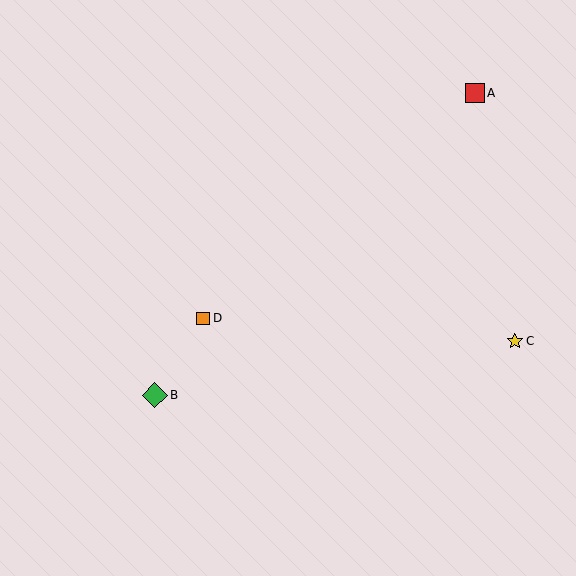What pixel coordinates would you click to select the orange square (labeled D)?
Click at (203, 318) to select the orange square D.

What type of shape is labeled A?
Shape A is a red square.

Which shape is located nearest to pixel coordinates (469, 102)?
The red square (labeled A) at (475, 93) is nearest to that location.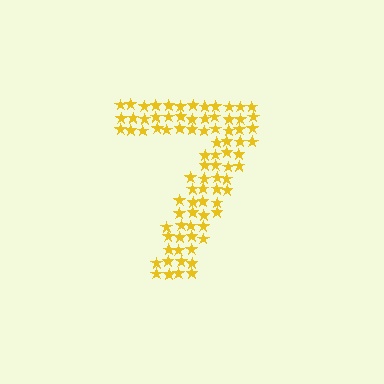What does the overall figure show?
The overall figure shows the digit 7.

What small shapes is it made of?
It is made of small stars.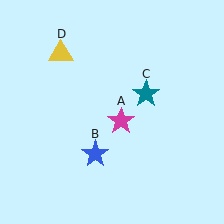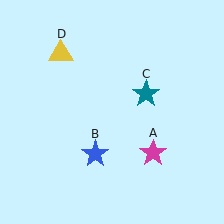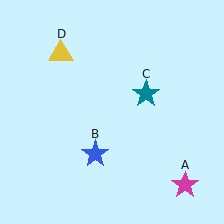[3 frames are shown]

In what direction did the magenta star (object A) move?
The magenta star (object A) moved down and to the right.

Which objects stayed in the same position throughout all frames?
Blue star (object B) and teal star (object C) and yellow triangle (object D) remained stationary.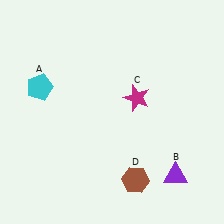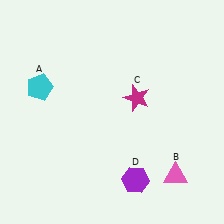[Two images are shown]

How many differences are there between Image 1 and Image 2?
There are 2 differences between the two images.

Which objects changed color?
B changed from purple to pink. D changed from brown to purple.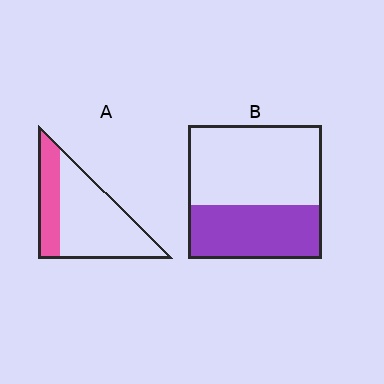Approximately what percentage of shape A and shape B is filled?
A is approximately 30% and B is approximately 40%.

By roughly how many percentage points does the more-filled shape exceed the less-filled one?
By roughly 10 percentage points (B over A).